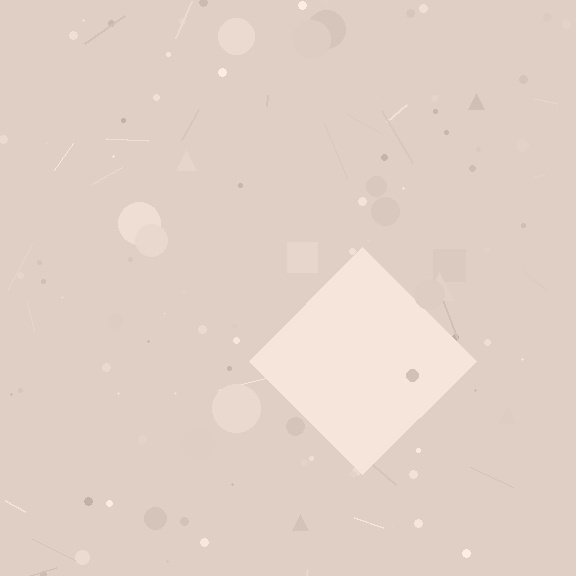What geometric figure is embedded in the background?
A diamond is embedded in the background.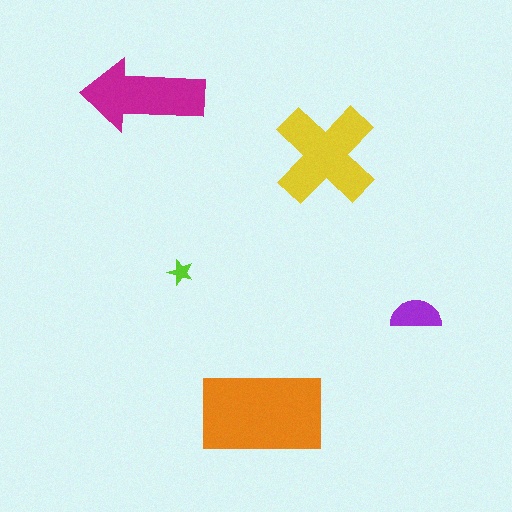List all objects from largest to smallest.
The orange rectangle, the yellow cross, the magenta arrow, the purple semicircle, the lime star.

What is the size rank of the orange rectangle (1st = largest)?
1st.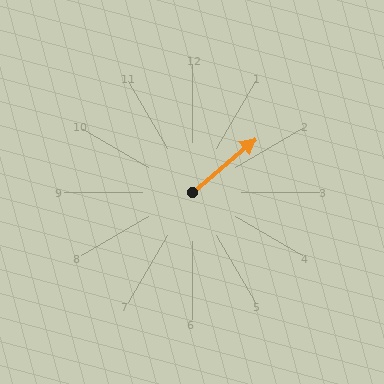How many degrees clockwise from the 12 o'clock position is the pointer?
Approximately 50 degrees.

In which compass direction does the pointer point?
Northeast.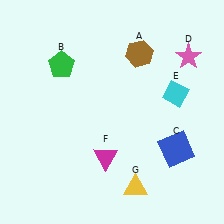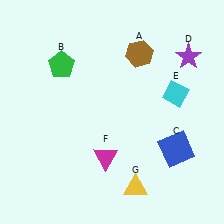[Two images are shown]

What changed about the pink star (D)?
In Image 1, D is pink. In Image 2, it changed to purple.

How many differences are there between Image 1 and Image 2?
There is 1 difference between the two images.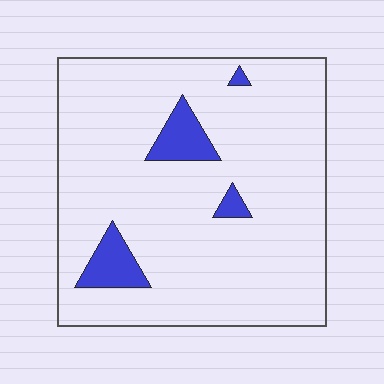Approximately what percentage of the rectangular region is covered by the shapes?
Approximately 10%.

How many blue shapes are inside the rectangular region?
4.